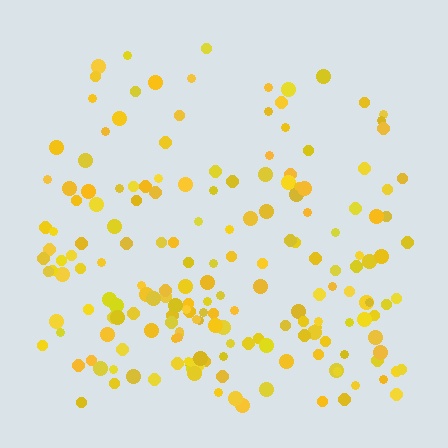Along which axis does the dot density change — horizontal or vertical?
Vertical.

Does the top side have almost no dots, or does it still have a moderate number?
Still a moderate number, just noticeably fewer than the bottom.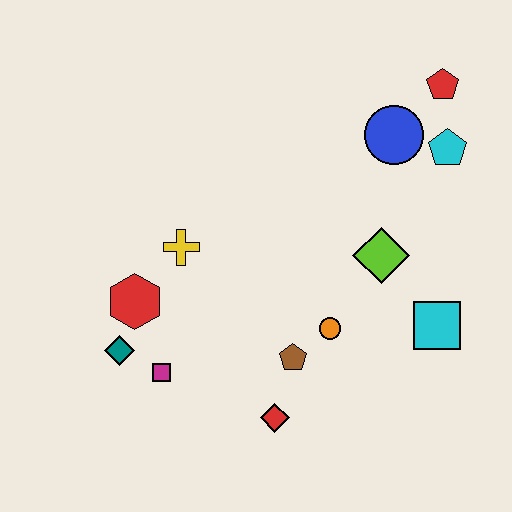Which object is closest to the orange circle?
The brown pentagon is closest to the orange circle.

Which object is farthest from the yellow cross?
The red pentagon is farthest from the yellow cross.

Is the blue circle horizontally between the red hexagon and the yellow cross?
No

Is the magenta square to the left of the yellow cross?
Yes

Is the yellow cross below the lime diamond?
No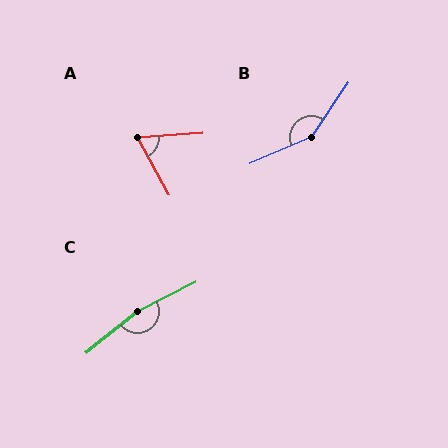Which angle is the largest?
C, at approximately 168 degrees.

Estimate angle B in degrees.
Approximately 147 degrees.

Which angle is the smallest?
A, at approximately 66 degrees.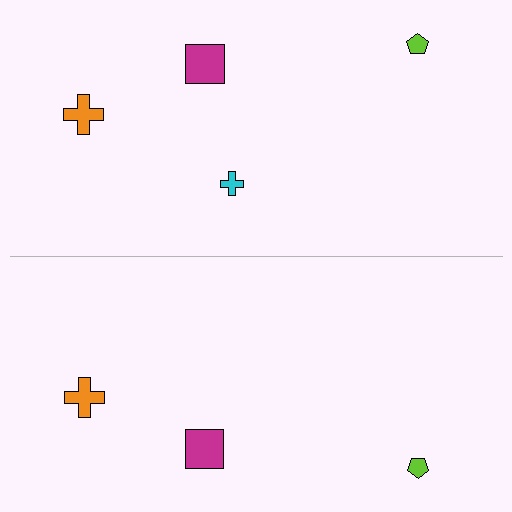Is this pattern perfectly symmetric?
No, the pattern is not perfectly symmetric. A cyan cross is missing from the bottom side.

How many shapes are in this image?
There are 7 shapes in this image.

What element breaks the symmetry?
A cyan cross is missing from the bottom side.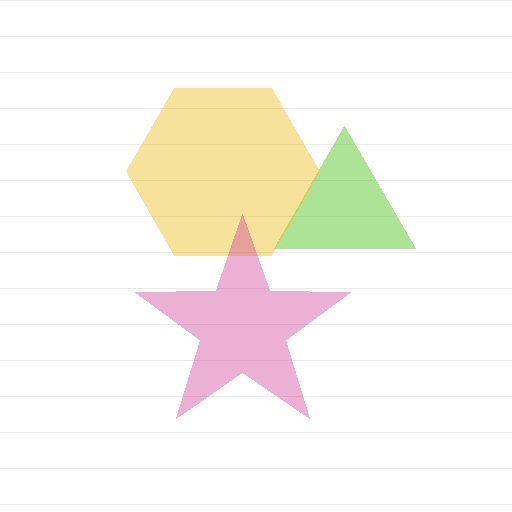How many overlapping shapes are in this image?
There are 3 overlapping shapes in the image.